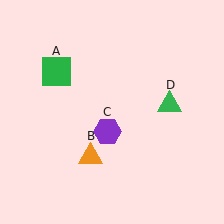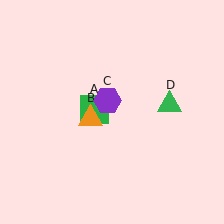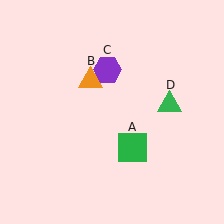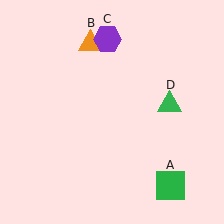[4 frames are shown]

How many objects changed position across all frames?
3 objects changed position: green square (object A), orange triangle (object B), purple hexagon (object C).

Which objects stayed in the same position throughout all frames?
Green triangle (object D) remained stationary.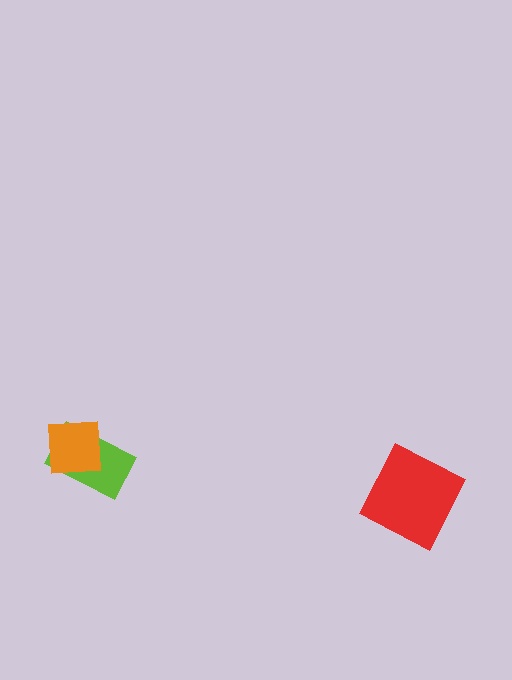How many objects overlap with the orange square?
1 object overlaps with the orange square.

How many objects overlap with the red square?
0 objects overlap with the red square.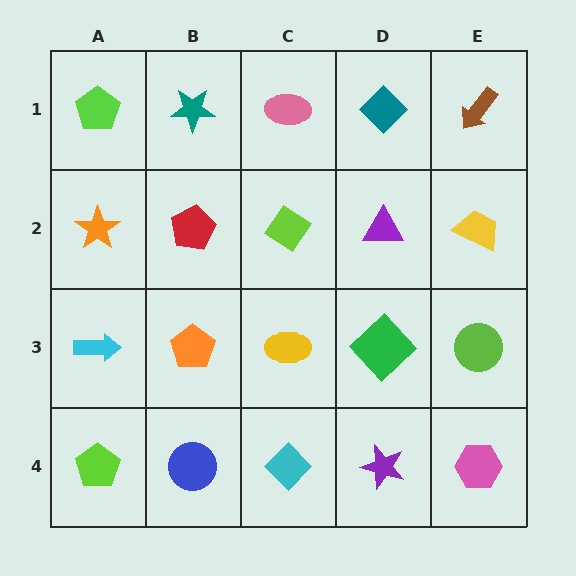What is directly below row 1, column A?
An orange star.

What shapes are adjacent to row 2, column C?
A pink ellipse (row 1, column C), a yellow ellipse (row 3, column C), a red pentagon (row 2, column B), a purple triangle (row 2, column D).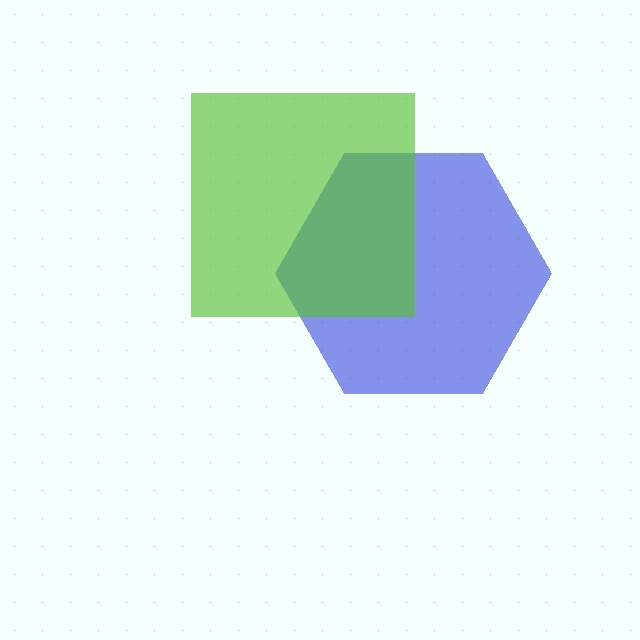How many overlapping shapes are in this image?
There are 2 overlapping shapes in the image.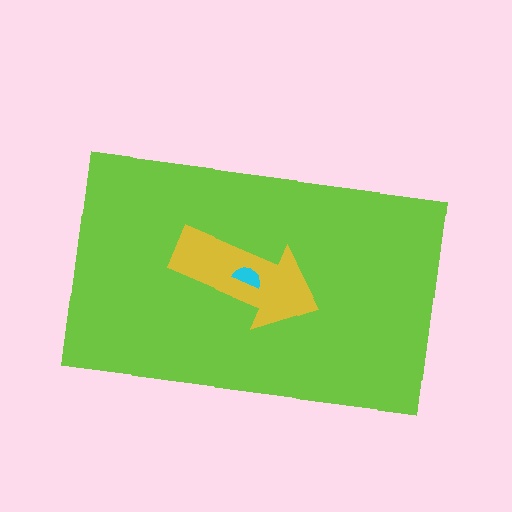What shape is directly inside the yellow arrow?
The cyan semicircle.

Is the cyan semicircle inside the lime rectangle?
Yes.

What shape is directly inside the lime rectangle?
The yellow arrow.